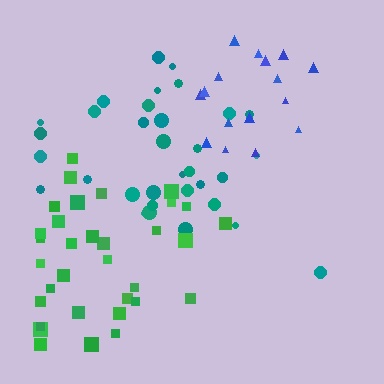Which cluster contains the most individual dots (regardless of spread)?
Teal (34).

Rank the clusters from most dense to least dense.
blue, green, teal.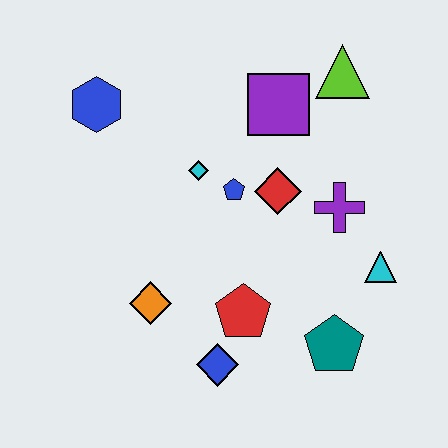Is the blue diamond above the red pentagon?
No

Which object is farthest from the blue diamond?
The lime triangle is farthest from the blue diamond.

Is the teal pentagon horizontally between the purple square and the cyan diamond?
No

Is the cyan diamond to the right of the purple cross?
No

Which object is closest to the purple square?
The lime triangle is closest to the purple square.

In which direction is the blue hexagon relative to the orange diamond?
The blue hexagon is above the orange diamond.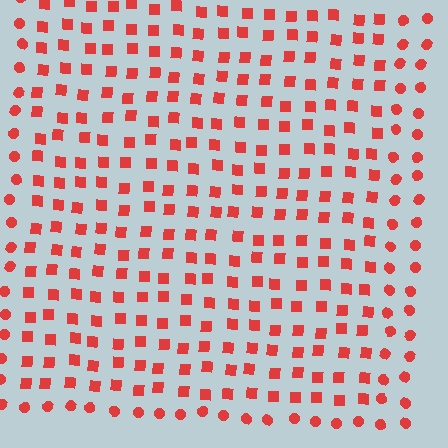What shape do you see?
I see a rectangle.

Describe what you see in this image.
The image is filled with small red elements arranged in a uniform grid. A rectangle-shaped region contains squares, while the surrounding area contains circles. The boundary is defined purely by the change in element shape.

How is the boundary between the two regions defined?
The boundary is defined by a change in element shape: squares inside vs. circles outside. All elements share the same color and spacing.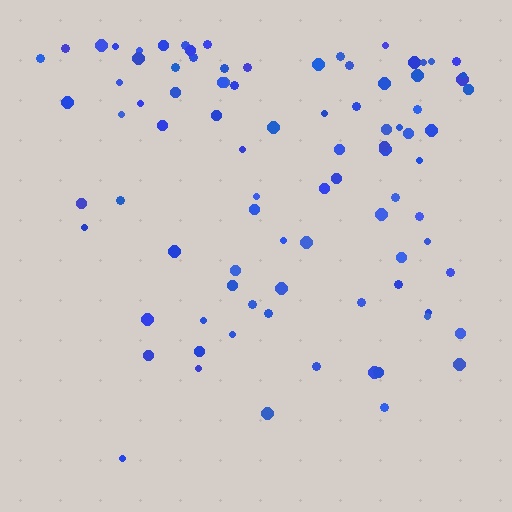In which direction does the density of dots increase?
From bottom to top, with the top side densest.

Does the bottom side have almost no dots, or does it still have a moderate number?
Still a moderate number, just noticeably fewer than the top.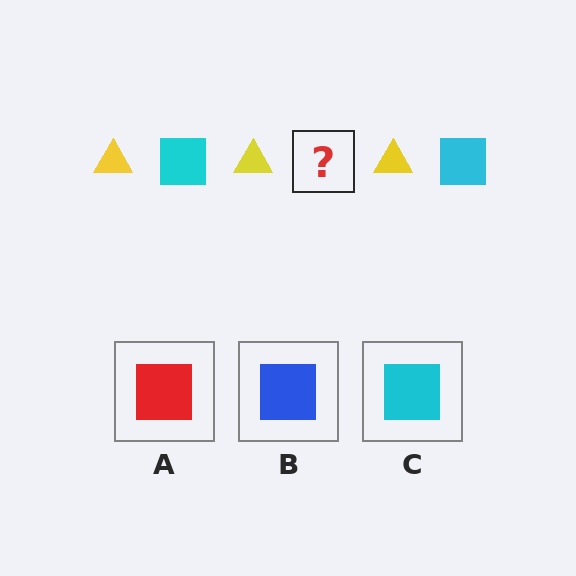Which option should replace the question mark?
Option C.